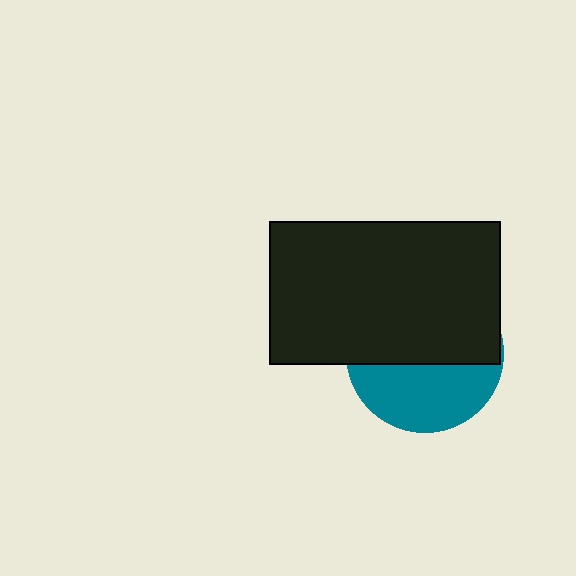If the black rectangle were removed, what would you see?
You would see the complete teal circle.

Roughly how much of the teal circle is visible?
A small part of it is visible (roughly 41%).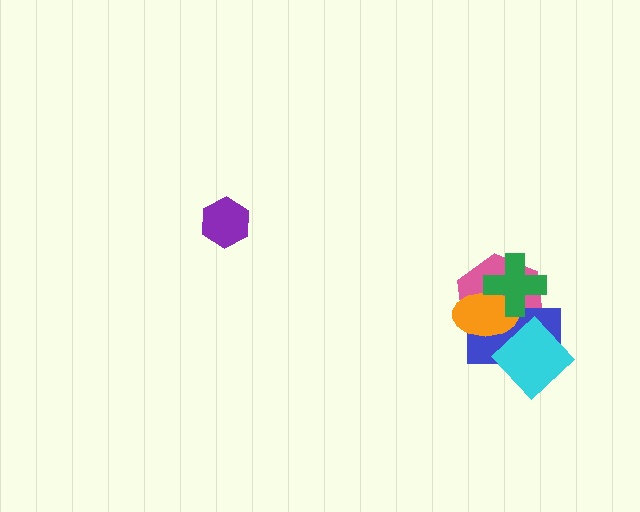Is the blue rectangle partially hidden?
Yes, it is partially covered by another shape.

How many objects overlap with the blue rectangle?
4 objects overlap with the blue rectangle.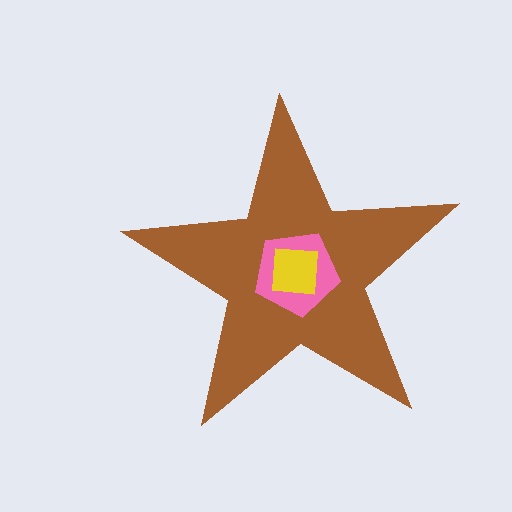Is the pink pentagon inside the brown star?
Yes.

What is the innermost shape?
The yellow square.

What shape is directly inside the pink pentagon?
The yellow square.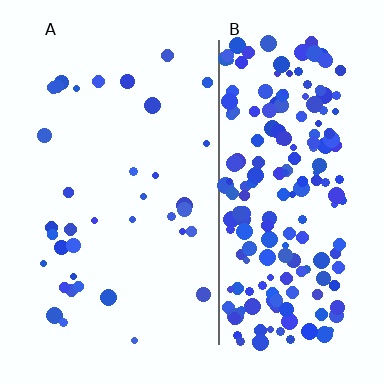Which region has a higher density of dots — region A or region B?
B (the right).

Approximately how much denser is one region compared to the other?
Approximately 5.5× — region B over region A.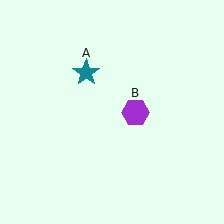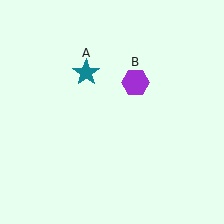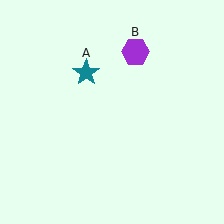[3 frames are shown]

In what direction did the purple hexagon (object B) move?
The purple hexagon (object B) moved up.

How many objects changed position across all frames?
1 object changed position: purple hexagon (object B).